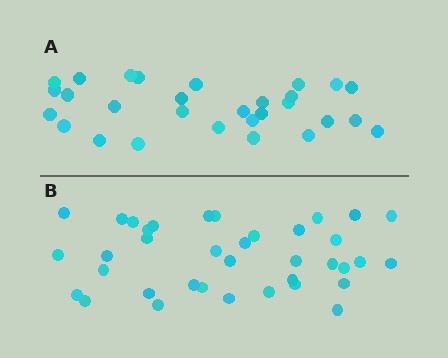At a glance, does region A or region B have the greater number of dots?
Region B (the bottom region) has more dots.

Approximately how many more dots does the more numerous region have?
Region B has roughly 8 or so more dots than region A.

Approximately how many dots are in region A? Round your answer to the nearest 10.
About 30 dots. (The exact count is 29, which rounds to 30.)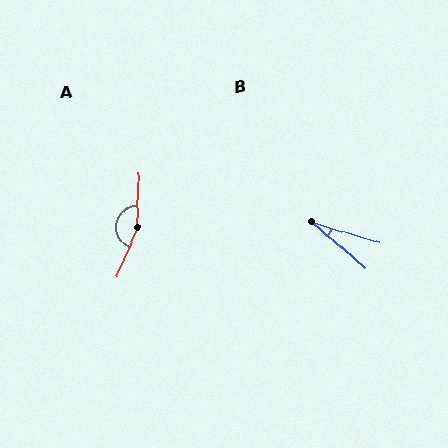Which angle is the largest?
A, at approximately 159 degrees.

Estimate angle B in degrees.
Approximately 24 degrees.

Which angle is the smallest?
B, at approximately 24 degrees.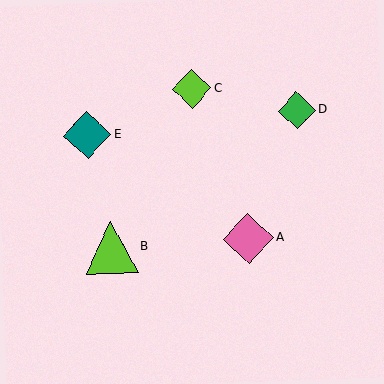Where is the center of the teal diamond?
The center of the teal diamond is at (87, 135).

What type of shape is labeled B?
Shape B is a lime triangle.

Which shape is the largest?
The lime triangle (labeled B) is the largest.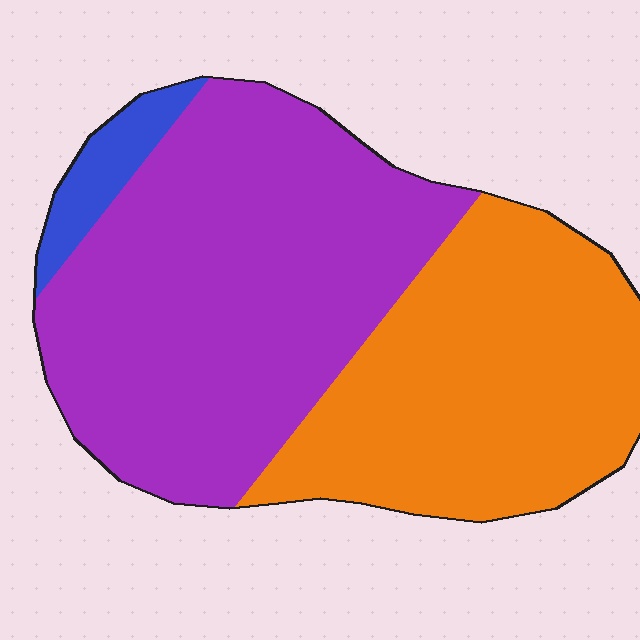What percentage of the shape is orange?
Orange covers 40% of the shape.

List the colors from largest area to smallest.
From largest to smallest: purple, orange, blue.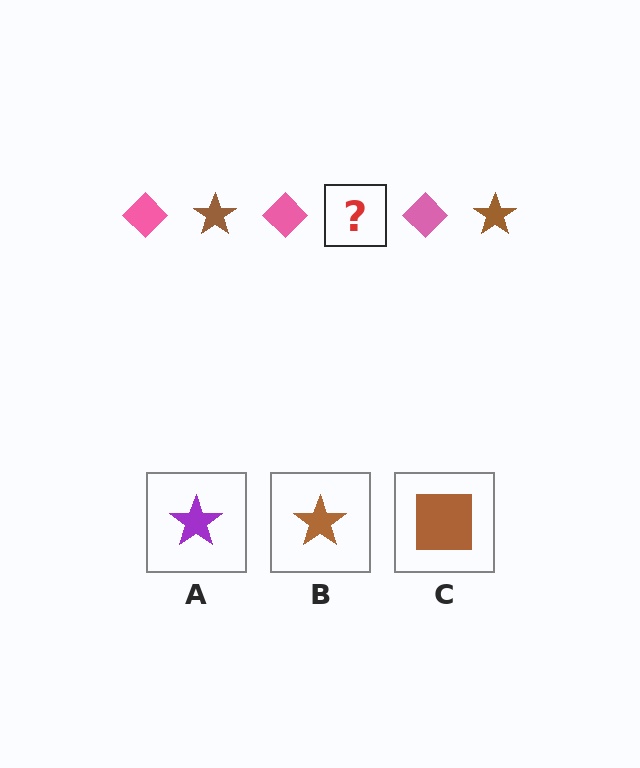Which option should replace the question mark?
Option B.